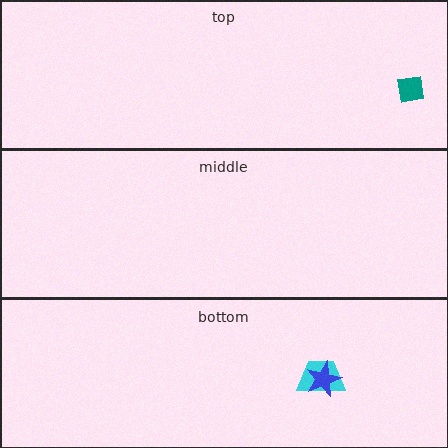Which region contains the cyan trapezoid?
The bottom region.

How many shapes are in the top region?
1.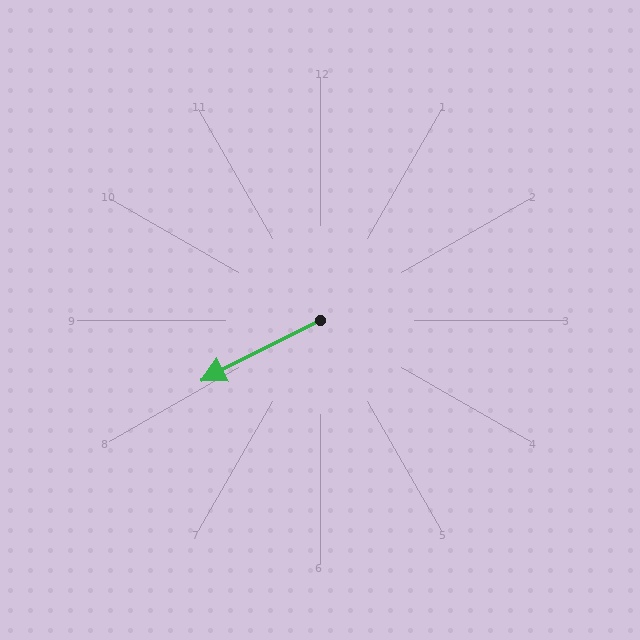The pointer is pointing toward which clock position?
Roughly 8 o'clock.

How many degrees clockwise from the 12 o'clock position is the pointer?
Approximately 243 degrees.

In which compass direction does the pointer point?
Southwest.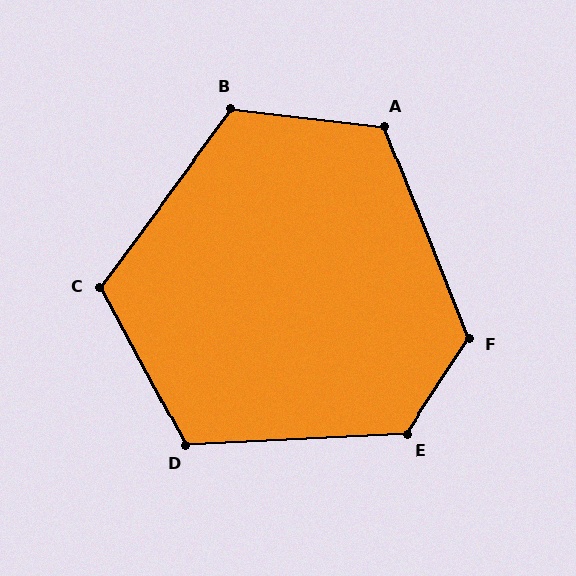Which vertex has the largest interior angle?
E, at approximately 126 degrees.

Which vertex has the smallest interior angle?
D, at approximately 115 degrees.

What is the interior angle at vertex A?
Approximately 118 degrees (obtuse).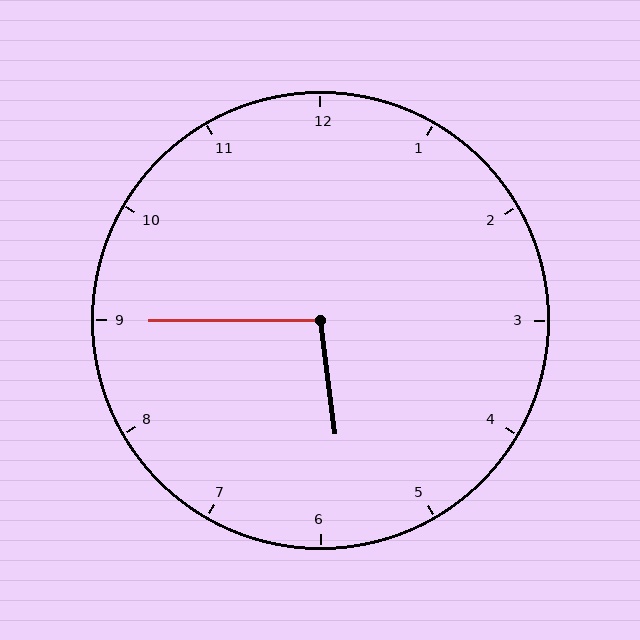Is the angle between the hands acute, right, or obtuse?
It is obtuse.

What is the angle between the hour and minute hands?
Approximately 98 degrees.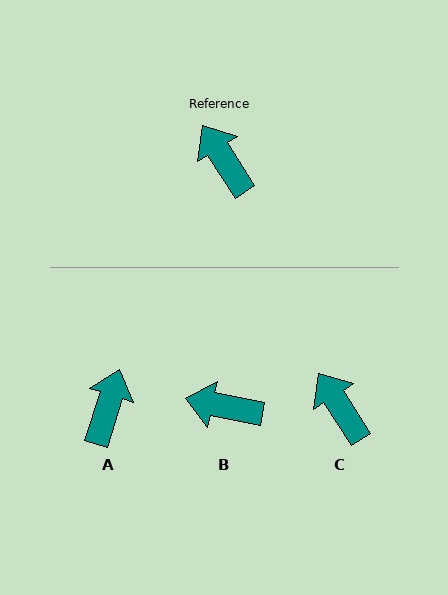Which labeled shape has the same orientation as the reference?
C.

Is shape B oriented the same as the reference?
No, it is off by about 46 degrees.